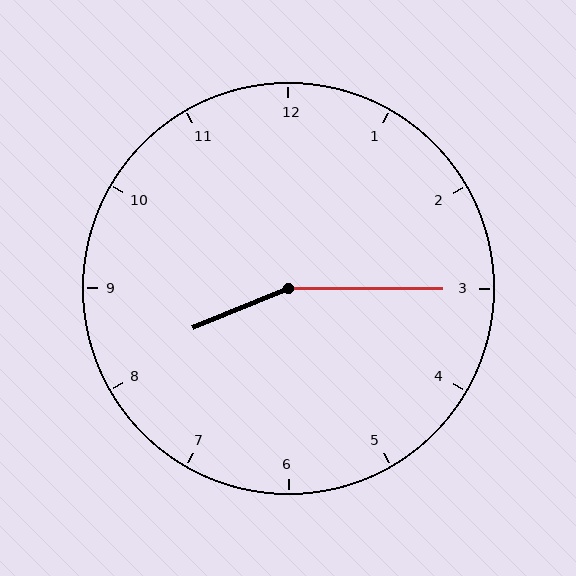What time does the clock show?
8:15.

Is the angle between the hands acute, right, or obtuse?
It is obtuse.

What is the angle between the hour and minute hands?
Approximately 158 degrees.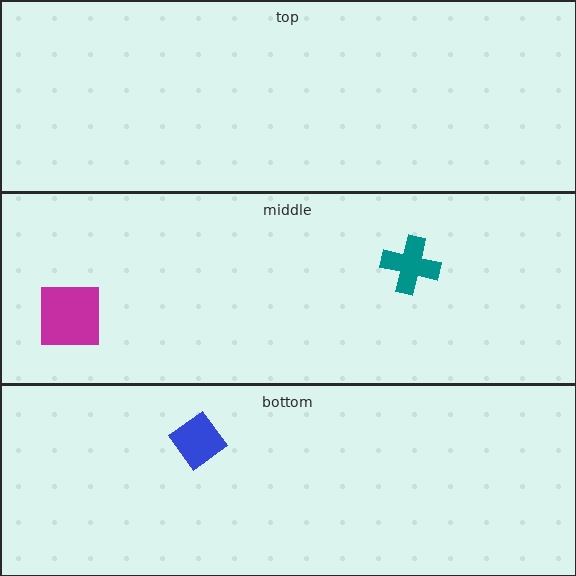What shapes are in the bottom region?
The blue diamond.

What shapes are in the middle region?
The magenta square, the teal cross.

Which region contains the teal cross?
The middle region.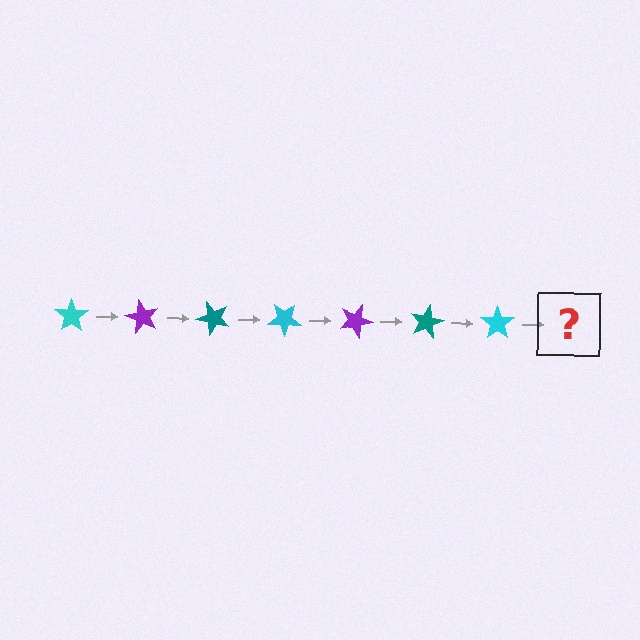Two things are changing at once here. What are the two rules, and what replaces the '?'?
The two rules are that it rotates 60 degrees each step and the color cycles through cyan, purple, and teal. The '?' should be a purple star, rotated 420 degrees from the start.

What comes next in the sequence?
The next element should be a purple star, rotated 420 degrees from the start.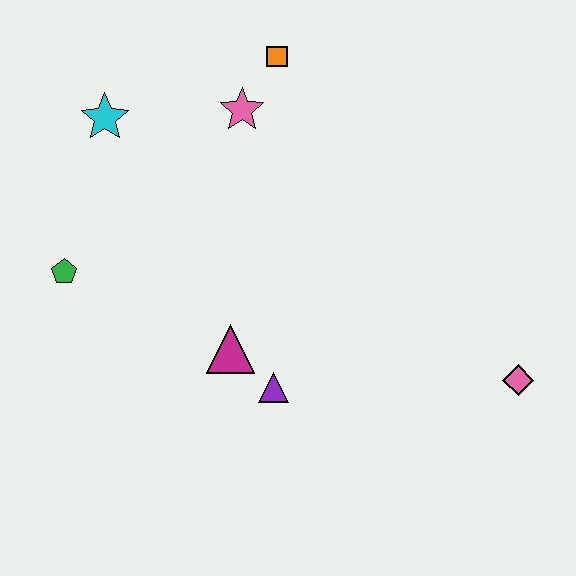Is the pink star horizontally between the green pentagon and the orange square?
Yes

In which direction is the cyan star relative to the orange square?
The cyan star is to the left of the orange square.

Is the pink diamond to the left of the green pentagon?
No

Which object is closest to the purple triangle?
The magenta triangle is closest to the purple triangle.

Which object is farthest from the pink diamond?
The cyan star is farthest from the pink diamond.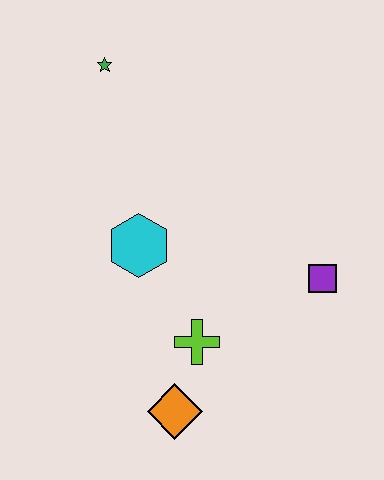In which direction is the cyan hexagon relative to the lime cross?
The cyan hexagon is above the lime cross.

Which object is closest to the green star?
The cyan hexagon is closest to the green star.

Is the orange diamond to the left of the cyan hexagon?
No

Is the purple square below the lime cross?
No